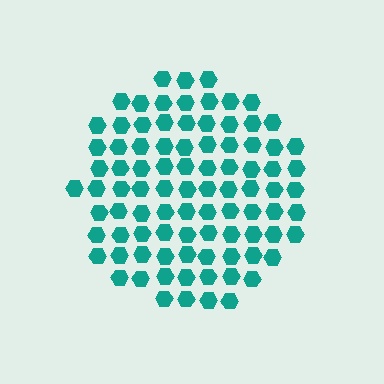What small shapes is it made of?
It is made of small hexagons.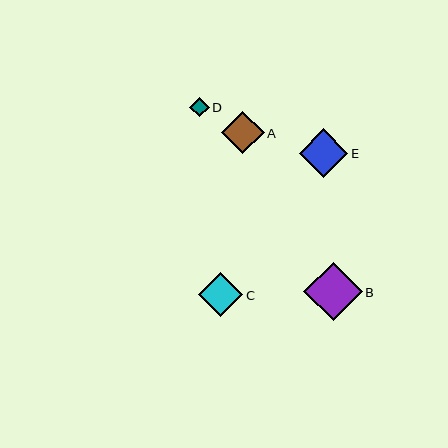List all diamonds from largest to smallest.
From largest to smallest: B, E, C, A, D.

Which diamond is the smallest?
Diamond D is the smallest with a size of approximately 19 pixels.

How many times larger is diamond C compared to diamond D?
Diamond C is approximately 2.3 times the size of diamond D.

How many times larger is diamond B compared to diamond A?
Diamond B is approximately 1.4 times the size of diamond A.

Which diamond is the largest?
Diamond B is the largest with a size of approximately 59 pixels.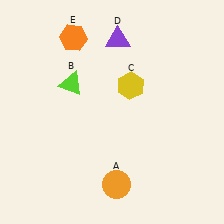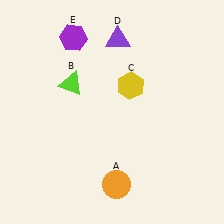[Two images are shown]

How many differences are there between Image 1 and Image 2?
There is 1 difference between the two images.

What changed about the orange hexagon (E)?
In Image 1, E is orange. In Image 2, it changed to purple.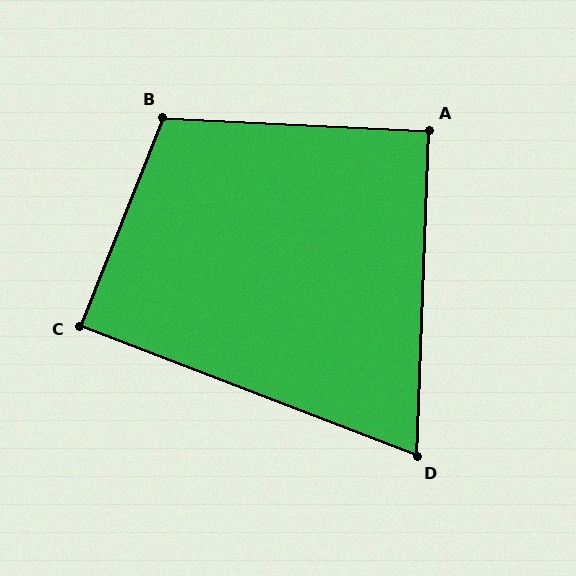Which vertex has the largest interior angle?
B, at approximately 109 degrees.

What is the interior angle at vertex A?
Approximately 91 degrees (approximately right).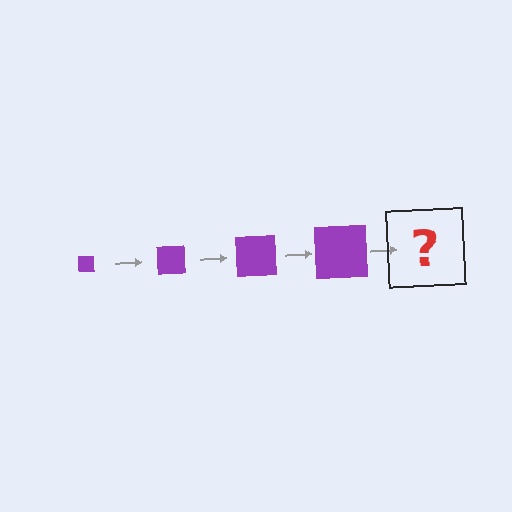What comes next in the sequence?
The next element should be a purple square, larger than the previous one.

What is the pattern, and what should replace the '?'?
The pattern is that the square gets progressively larger each step. The '?' should be a purple square, larger than the previous one.